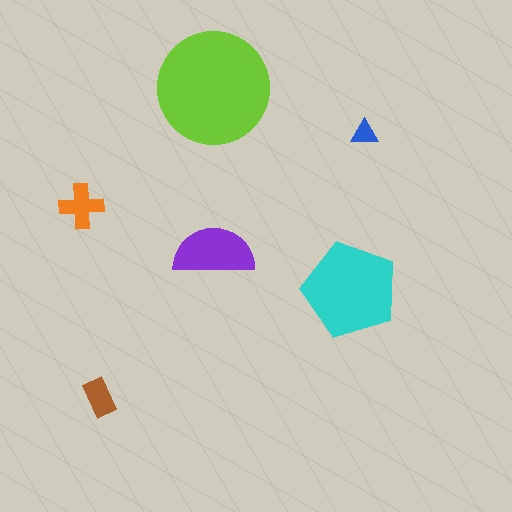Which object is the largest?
The lime circle.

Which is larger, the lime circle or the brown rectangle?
The lime circle.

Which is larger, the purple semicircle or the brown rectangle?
The purple semicircle.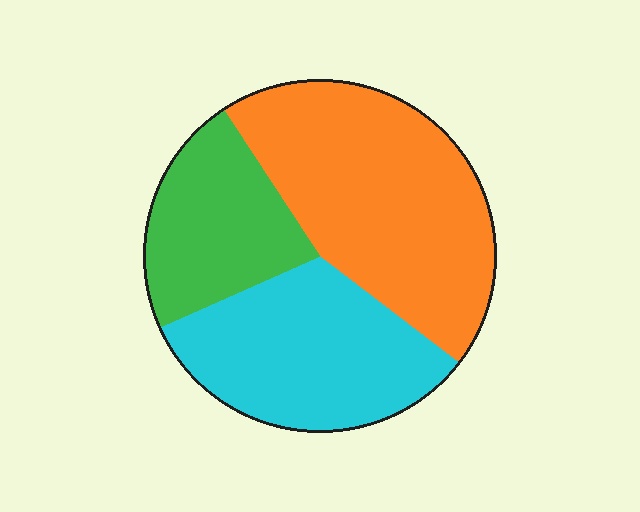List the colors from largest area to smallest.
From largest to smallest: orange, cyan, green.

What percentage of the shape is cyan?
Cyan takes up about one third (1/3) of the shape.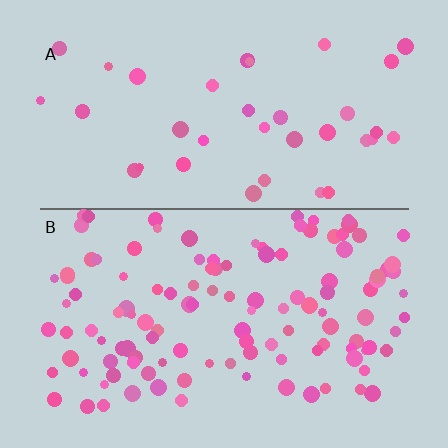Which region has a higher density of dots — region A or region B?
B (the bottom).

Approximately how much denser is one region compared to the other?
Approximately 3.2× — region B over region A.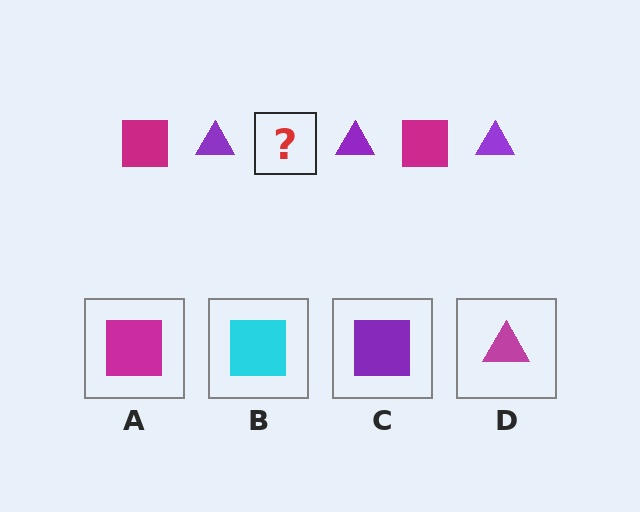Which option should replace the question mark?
Option A.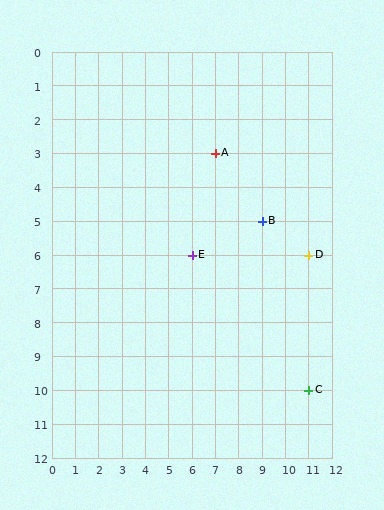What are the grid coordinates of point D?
Point D is at grid coordinates (11, 6).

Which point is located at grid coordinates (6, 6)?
Point E is at (6, 6).